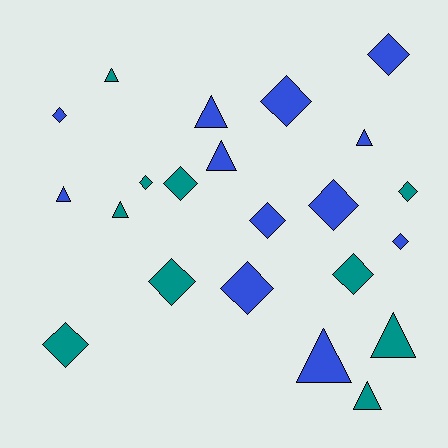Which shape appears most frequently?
Diamond, with 13 objects.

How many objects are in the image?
There are 22 objects.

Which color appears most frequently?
Blue, with 12 objects.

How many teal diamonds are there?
There are 6 teal diamonds.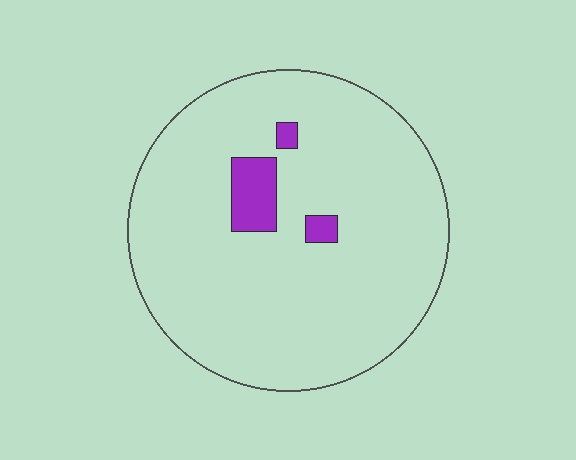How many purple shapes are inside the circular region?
3.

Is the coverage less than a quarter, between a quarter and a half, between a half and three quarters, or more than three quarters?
Less than a quarter.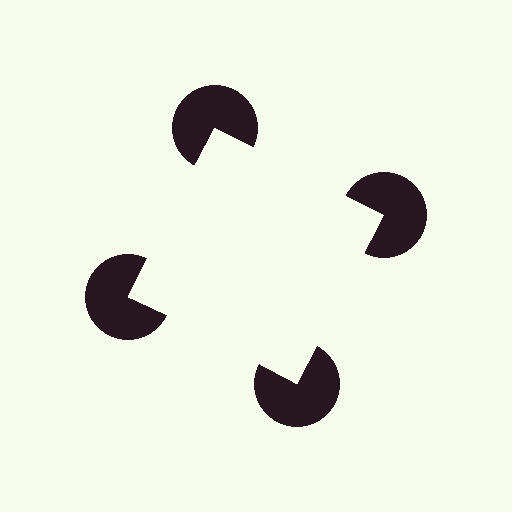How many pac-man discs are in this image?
There are 4 — one at each vertex of the illusory square.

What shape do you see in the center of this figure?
An illusory square — its edges are inferred from the aligned wedge cuts in the pac-man discs, not physically drawn.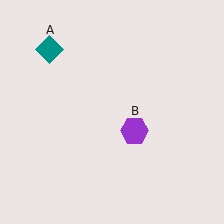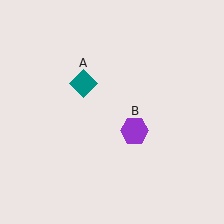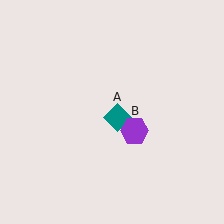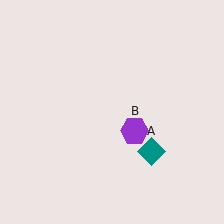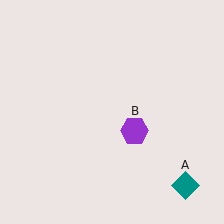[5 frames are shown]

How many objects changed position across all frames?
1 object changed position: teal diamond (object A).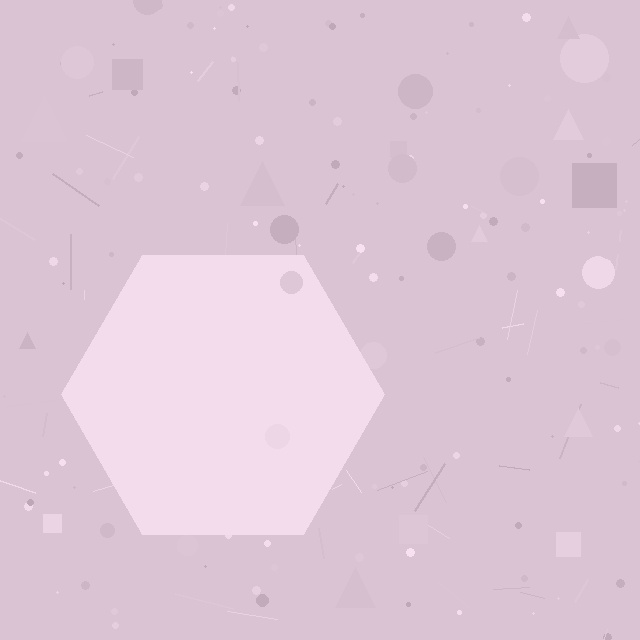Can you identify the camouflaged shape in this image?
The camouflaged shape is a hexagon.